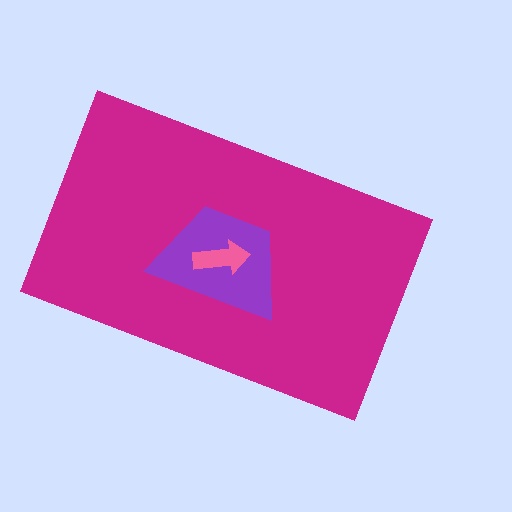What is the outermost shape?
The magenta rectangle.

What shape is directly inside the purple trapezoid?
The pink arrow.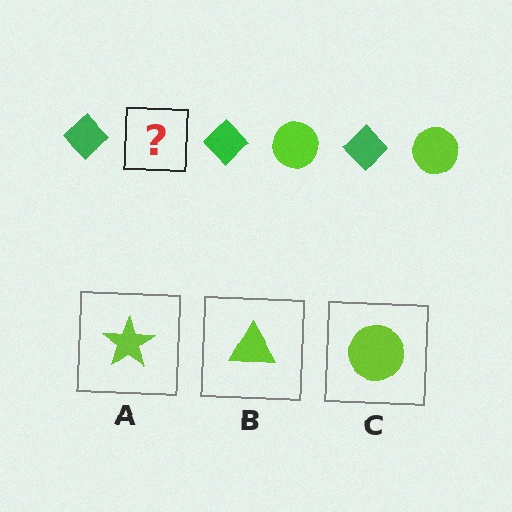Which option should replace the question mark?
Option C.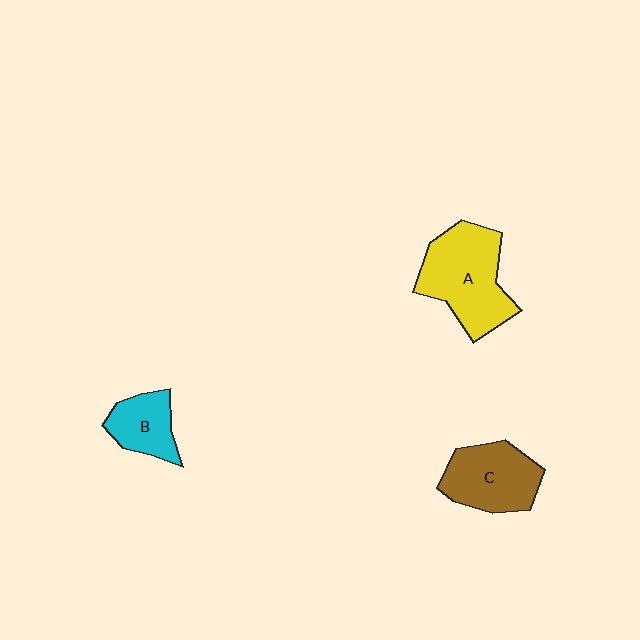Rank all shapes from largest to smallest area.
From largest to smallest: A (yellow), C (brown), B (cyan).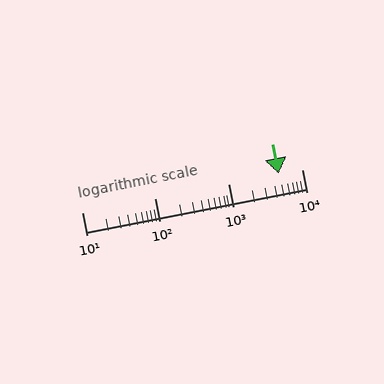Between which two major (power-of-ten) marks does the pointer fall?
The pointer is between 1000 and 10000.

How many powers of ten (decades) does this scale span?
The scale spans 3 decades, from 10 to 10000.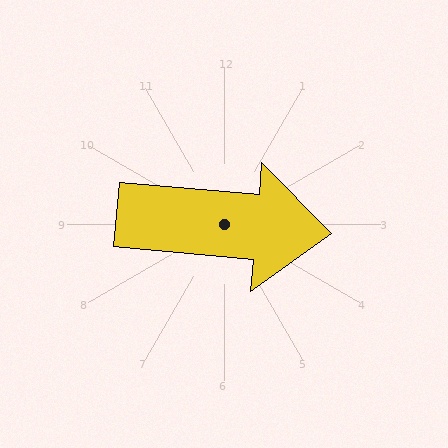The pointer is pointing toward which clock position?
Roughly 3 o'clock.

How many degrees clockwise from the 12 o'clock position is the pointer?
Approximately 95 degrees.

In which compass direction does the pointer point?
East.